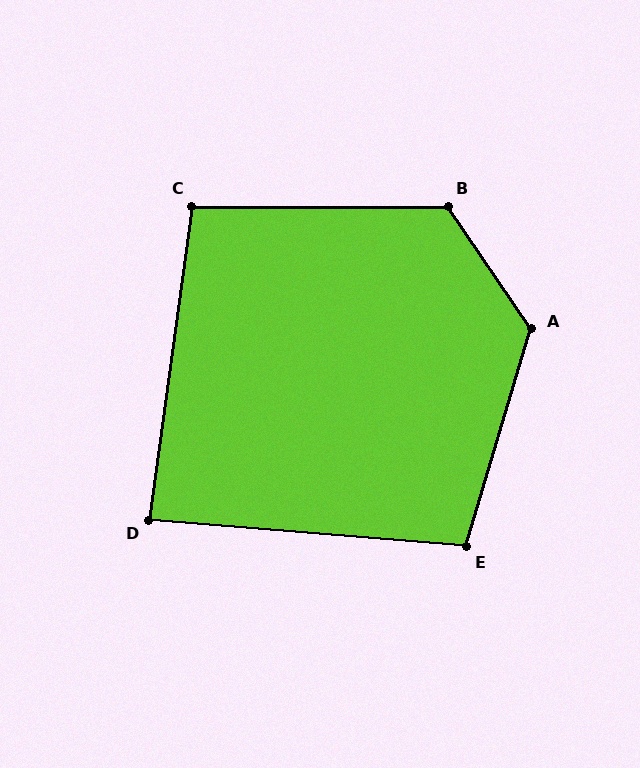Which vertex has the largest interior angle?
A, at approximately 129 degrees.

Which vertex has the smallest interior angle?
D, at approximately 87 degrees.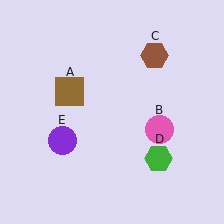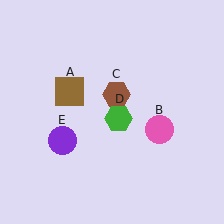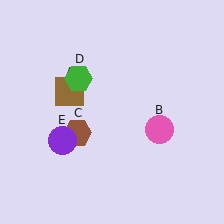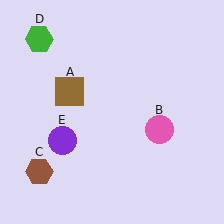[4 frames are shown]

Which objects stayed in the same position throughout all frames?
Brown square (object A) and pink circle (object B) and purple circle (object E) remained stationary.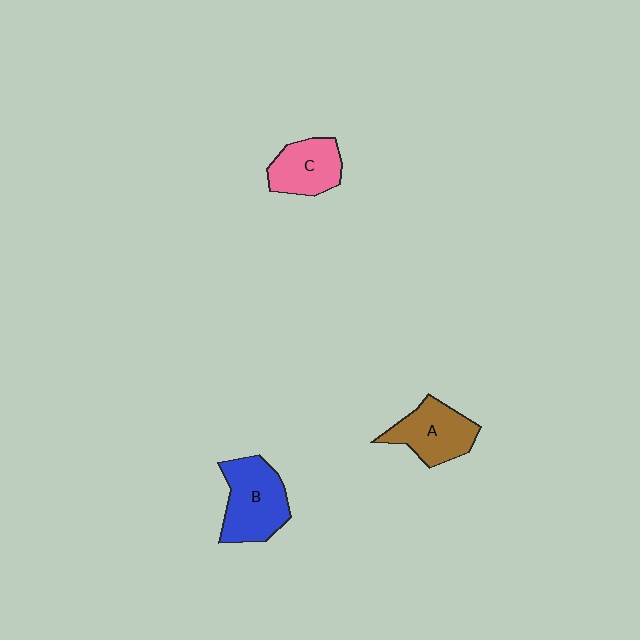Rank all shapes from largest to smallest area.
From largest to smallest: B (blue), A (brown), C (pink).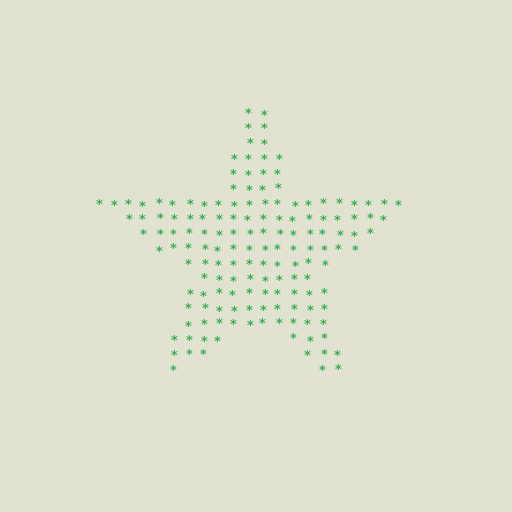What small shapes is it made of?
It is made of small asterisks.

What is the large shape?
The large shape is a star.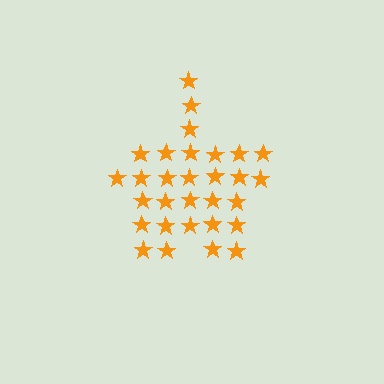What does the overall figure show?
The overall figure shows a star.